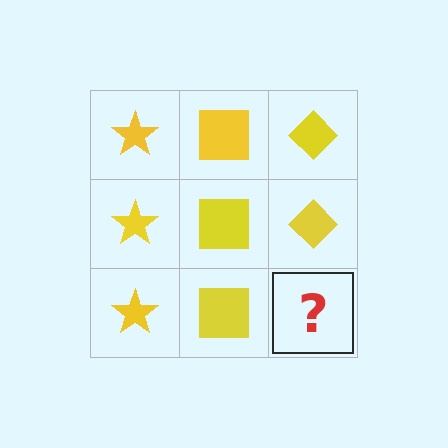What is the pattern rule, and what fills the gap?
The rule is that each column has a consistent shape. The gap should be filled with a yellow diamond.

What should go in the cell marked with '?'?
The missing cell should contain a yellow diamond.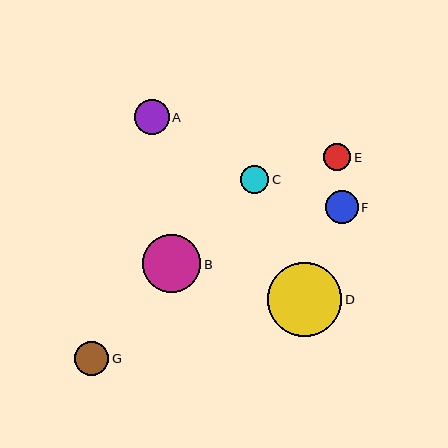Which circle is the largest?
Circle D is the largest with a size of approximately 75 pixels.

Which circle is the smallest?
Circle E is the smallest with a size of approximately 27 pixels.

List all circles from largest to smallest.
From largest to smallest: D, B, A, G, F, C, E.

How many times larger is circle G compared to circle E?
Circle G is approximately 1.3 times the size of circle E.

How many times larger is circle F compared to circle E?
Circle F is approximately 1.2 times the size of circle E.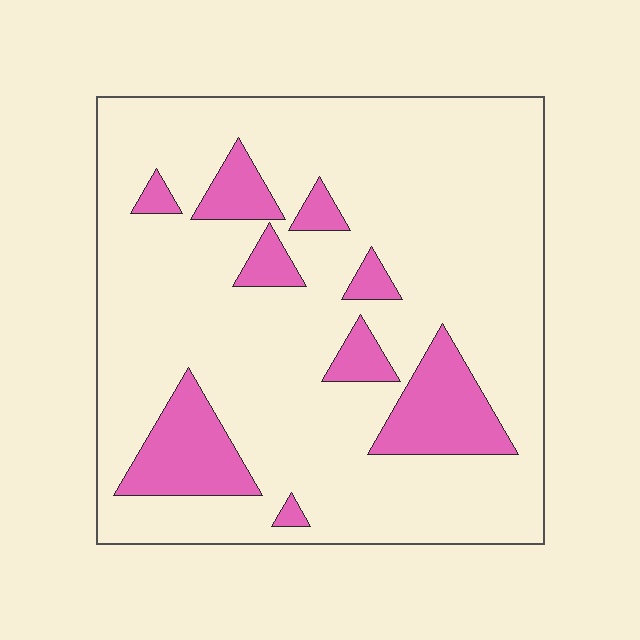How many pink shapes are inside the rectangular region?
9.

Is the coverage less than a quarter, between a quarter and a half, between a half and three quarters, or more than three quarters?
Less than a quarter.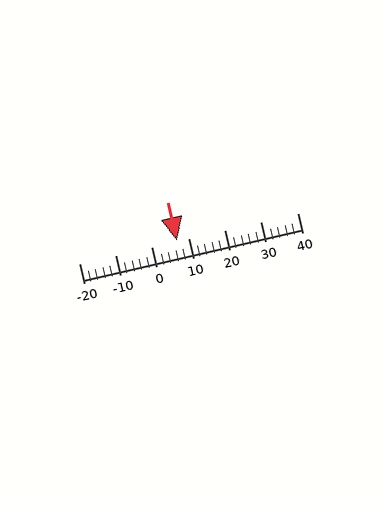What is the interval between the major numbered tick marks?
The major tick marks are spaced 10 units apart.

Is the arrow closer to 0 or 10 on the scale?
The arrow is closer to 10.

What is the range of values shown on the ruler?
The ruler shows values from -20 to 40.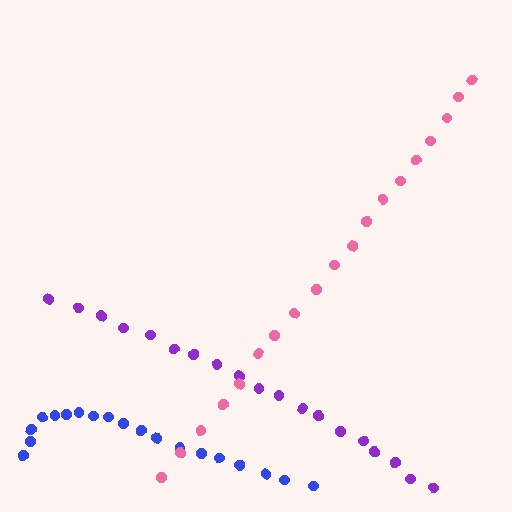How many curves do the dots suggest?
There are 3 distinct paths.